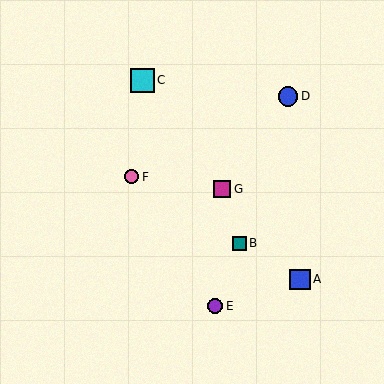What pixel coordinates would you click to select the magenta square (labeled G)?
Click at (222, 189) to select the magenta square G.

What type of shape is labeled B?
Shape B is a teal square.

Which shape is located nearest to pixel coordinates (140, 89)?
The cyan square (labeled C) at (142, 80) is nearest to that location.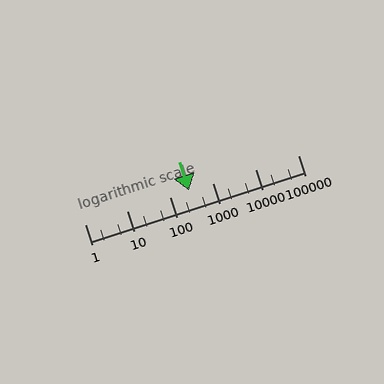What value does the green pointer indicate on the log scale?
The pointer indicates approximately 280.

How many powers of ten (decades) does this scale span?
The scale spans 5 decades, from 1 to 100000.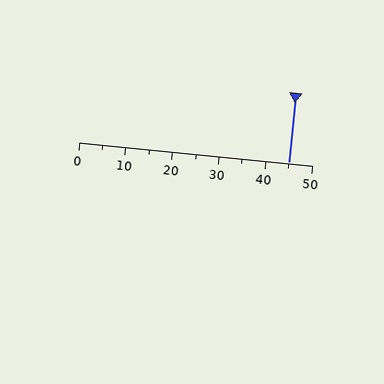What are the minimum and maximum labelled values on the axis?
The axis runs from 0 to 50.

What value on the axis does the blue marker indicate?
The marker indicates approximately 45.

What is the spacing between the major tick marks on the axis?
The major ticks are spaced 10 apart.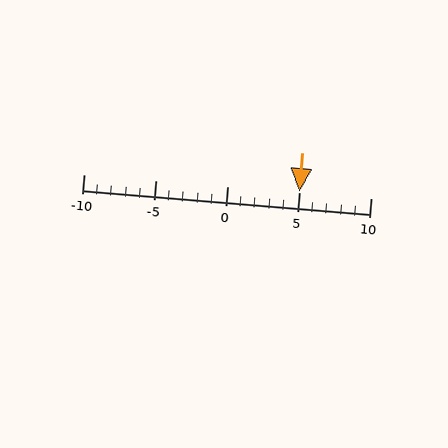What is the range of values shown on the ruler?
The ruler shows values from -10 to 10.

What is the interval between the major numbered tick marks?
The major tick marks are spaced 5 units apart.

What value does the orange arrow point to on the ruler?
The orange arrow points to approximately 5.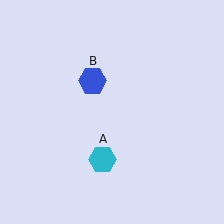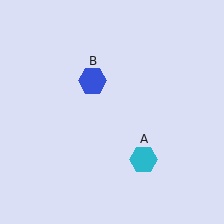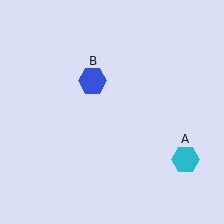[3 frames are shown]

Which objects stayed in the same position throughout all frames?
Blue hexagon (object B) remained stationary.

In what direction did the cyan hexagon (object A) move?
The cyan hexagon (object A) moved right.